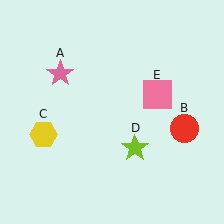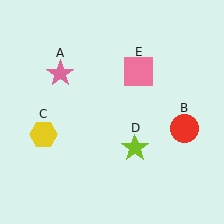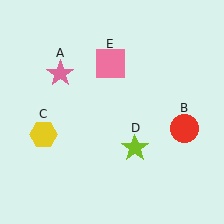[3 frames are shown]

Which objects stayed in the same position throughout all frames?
Pink star (object A) and red circle (object B) and yellow hexagon (object C) and lime star (object D) remained stationary.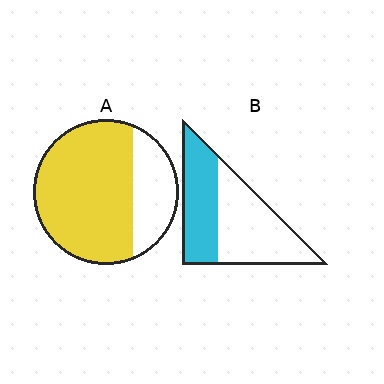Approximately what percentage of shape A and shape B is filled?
A is approximately 75% and B is approximately 45%.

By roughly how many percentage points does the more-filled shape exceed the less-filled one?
By roughly 30 percentage points (A over B).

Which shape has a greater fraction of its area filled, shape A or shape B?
Shape A.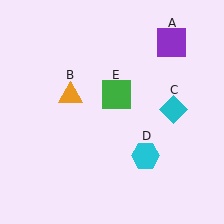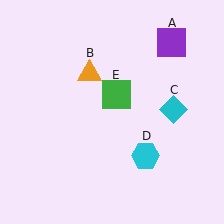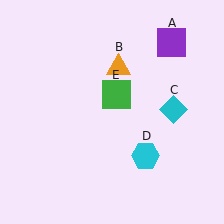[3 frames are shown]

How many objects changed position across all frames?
1 object changed position: orange triangle (object B).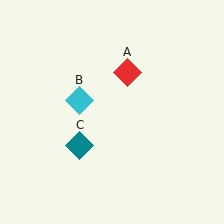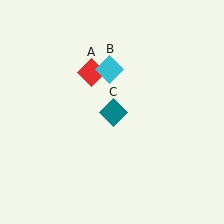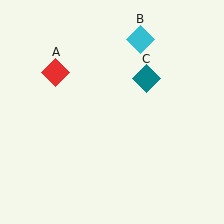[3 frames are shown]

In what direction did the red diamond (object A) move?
The red diamond (object A) moved left.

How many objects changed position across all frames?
3 objects changed position: red diamond (object A), cyan diamond (object B), teal diamond (object C).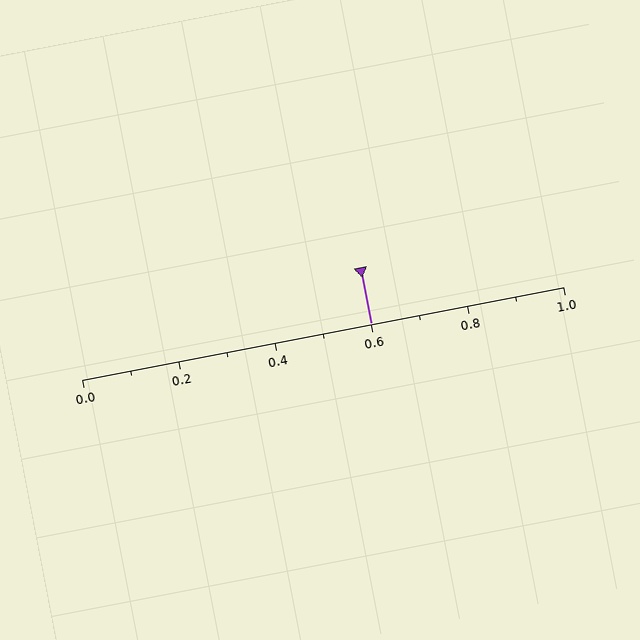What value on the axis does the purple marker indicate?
The marker indicates approximately 0.6.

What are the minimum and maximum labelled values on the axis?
The axis runs from 0.0 to 1.0.